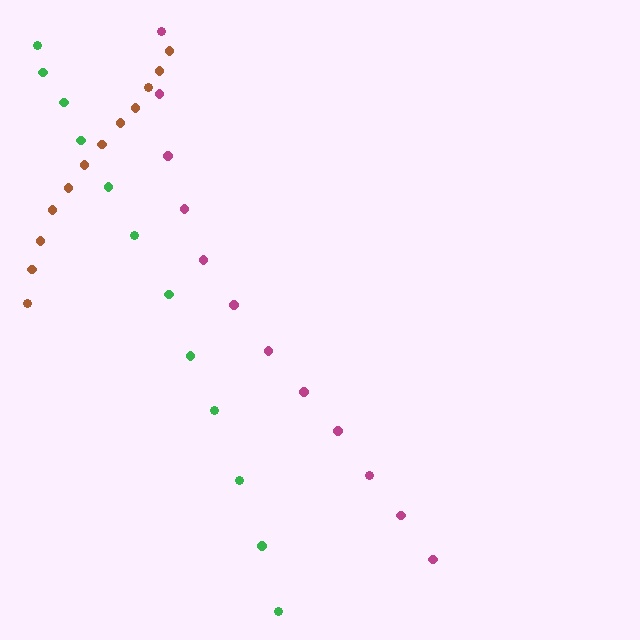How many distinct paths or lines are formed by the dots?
There are 3 distinct paths.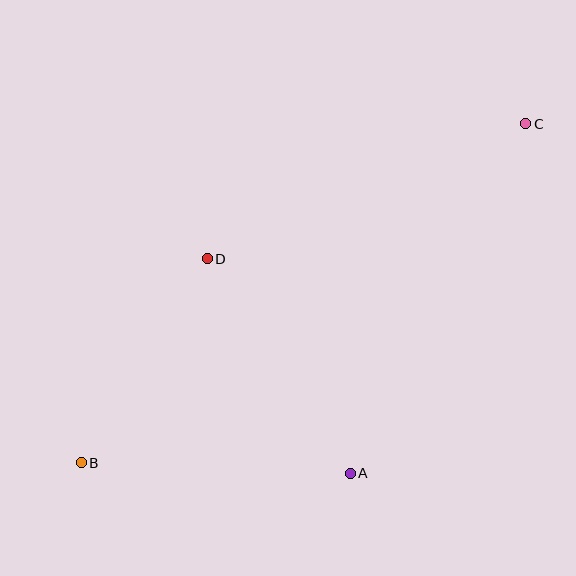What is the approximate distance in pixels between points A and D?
The distance between A and D is approximately 258 pixels.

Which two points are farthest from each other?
Points B and C are farthest from each other.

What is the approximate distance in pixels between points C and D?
The distance between C and D is approximately 346 pixels.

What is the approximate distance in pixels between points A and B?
The distance between A and B is approximately 270 pixels.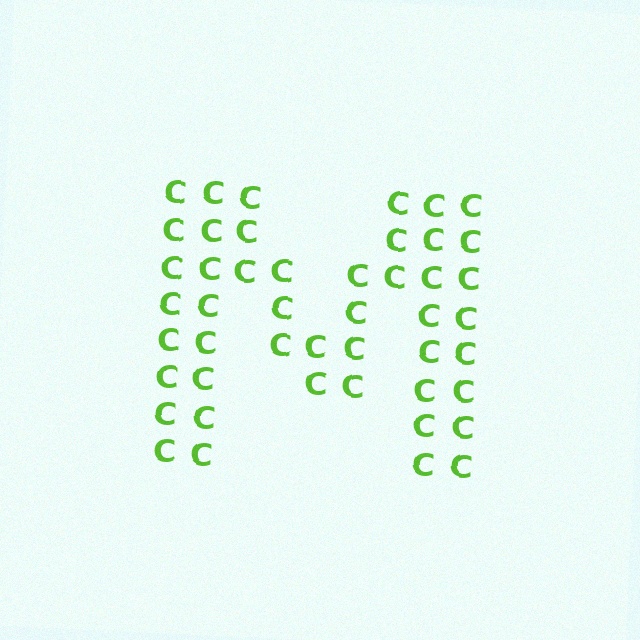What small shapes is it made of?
It is made of small letter C's.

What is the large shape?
The large shape is the letter M.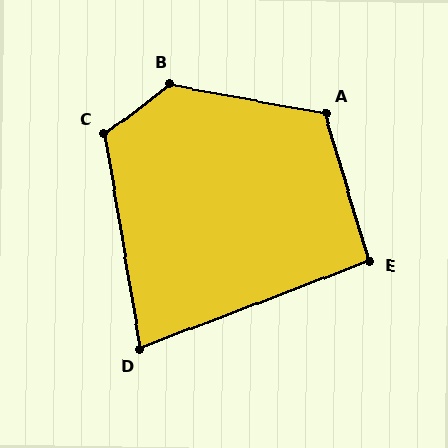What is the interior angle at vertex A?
Approximately 117 degrees (obtuse).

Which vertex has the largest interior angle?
B, at approximately 132 degrees.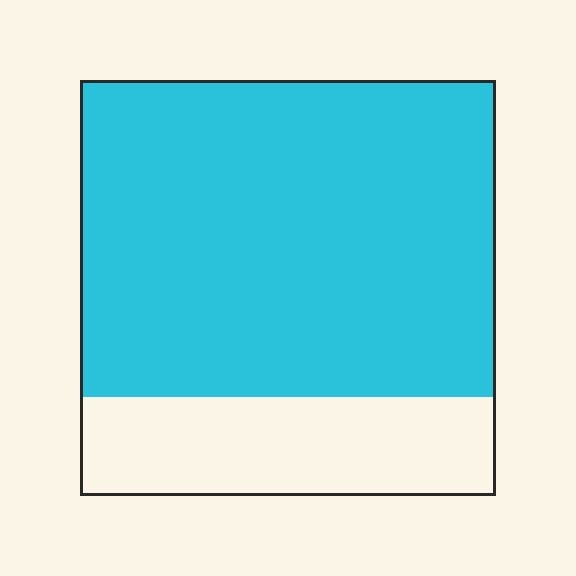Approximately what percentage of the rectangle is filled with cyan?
Approximately 75%.